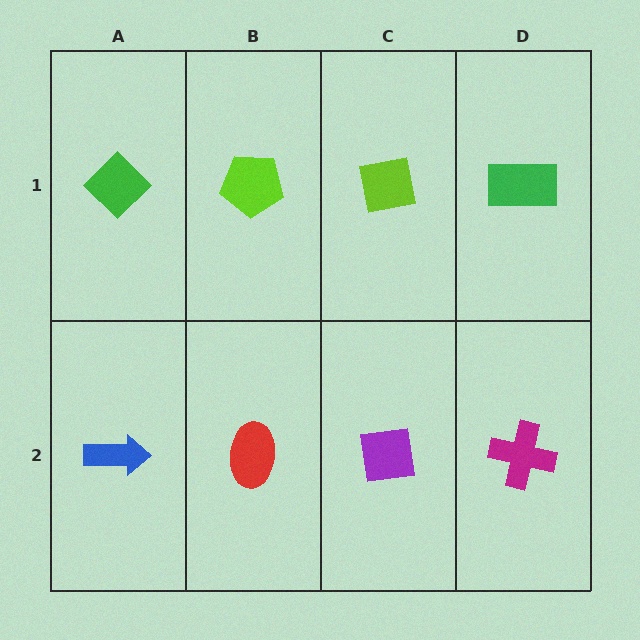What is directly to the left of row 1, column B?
A green diamond.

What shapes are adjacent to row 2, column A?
A green diamond (row 1, column A), a red ellipse (row 2, column B).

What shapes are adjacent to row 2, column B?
A lime pentagon (row 1, column B), a blue arrow (row 2, column A), a purple square (row 2, column C).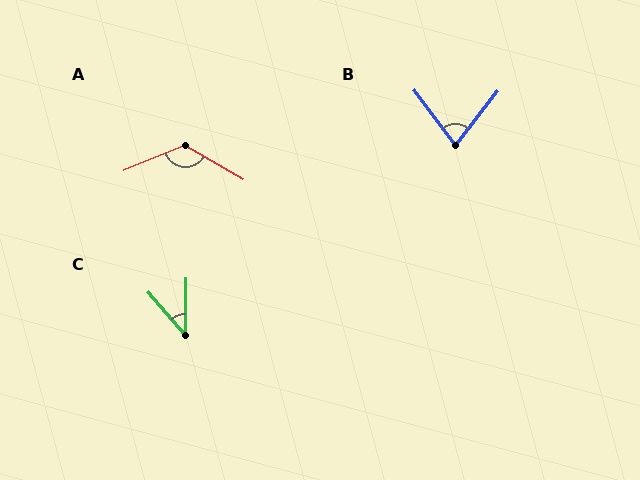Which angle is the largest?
A, at approximately 127 degrees.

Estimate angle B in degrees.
Approximately 75 degrees.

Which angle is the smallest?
C, at approximately 41 degrees.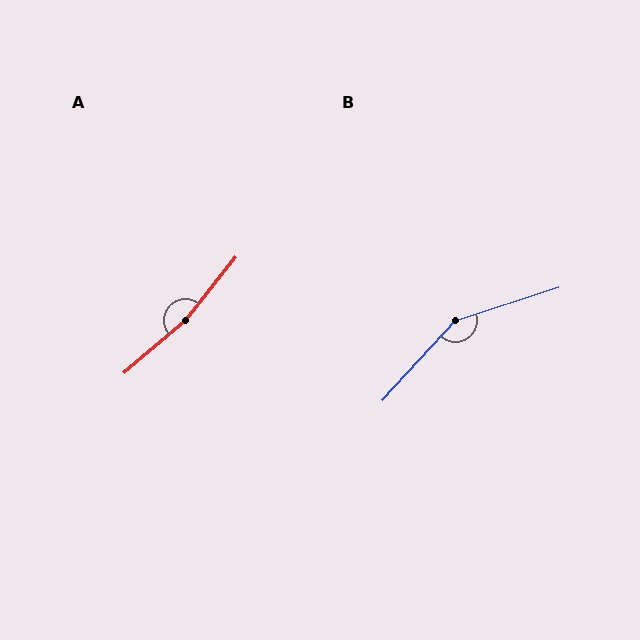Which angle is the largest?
A, at approximately 169 degrees.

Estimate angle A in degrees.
Approximately 169 degrees.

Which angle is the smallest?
B, at approximately 151 degrees.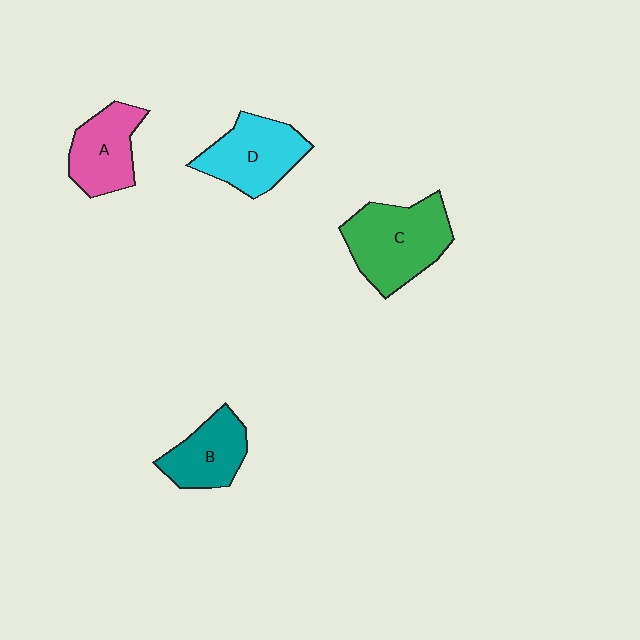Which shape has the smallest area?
Shape B (teal).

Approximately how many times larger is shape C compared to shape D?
Approximately 1.2 times.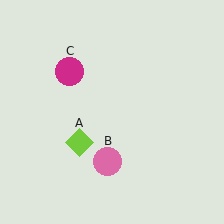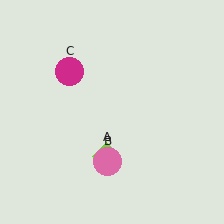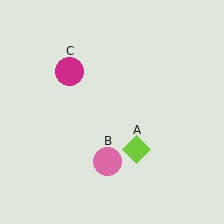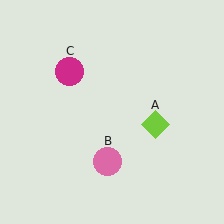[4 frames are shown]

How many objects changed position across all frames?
1 object changed position: lime diamond (object A).